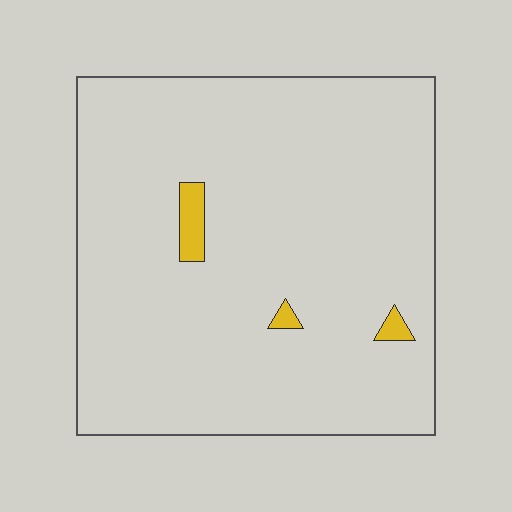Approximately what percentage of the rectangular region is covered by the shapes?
Approximately 5%.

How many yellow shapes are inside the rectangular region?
3.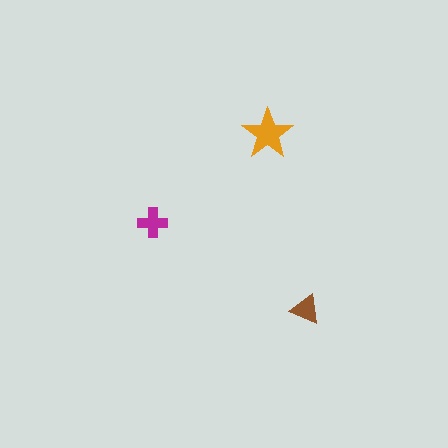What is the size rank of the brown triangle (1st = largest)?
3rd.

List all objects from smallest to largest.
The brown triangle, the magenta cross, the orange star.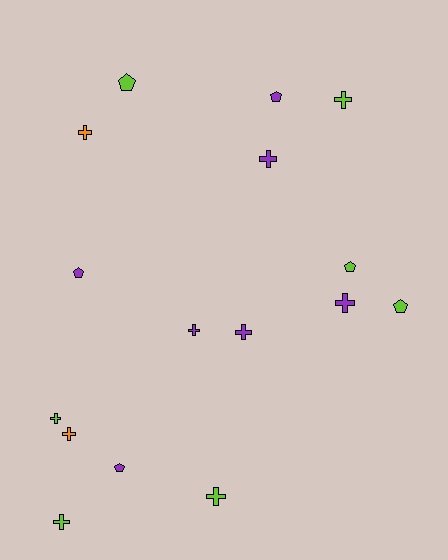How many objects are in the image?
There are 16 objects.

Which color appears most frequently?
Purple, with 7 objects.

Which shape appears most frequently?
Cross, with 10 objects.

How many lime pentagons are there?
There are 3 lime pentagons.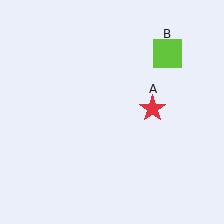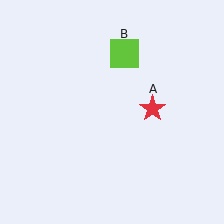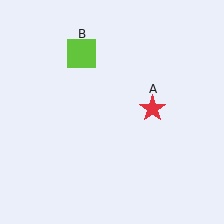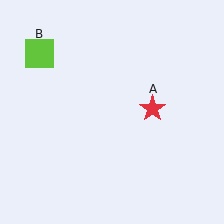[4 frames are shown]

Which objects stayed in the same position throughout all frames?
Red star (object A) remained stationary.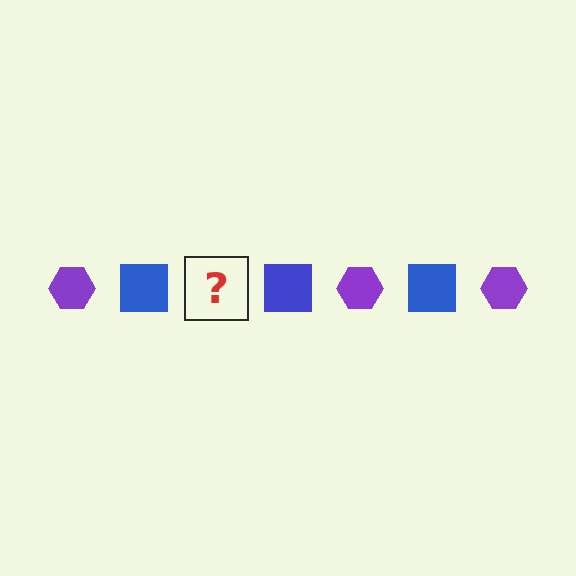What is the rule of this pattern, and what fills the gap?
The rule is that the pattern alternates between purple hexagon and blue square. The gap should be filled with a purple hexagon.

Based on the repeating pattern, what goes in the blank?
The blank should be a purple hexagon.